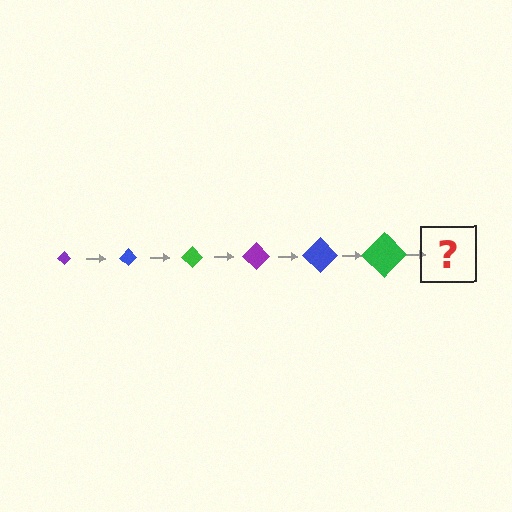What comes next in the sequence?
The next element should be a purple diamond, larger than the previous one.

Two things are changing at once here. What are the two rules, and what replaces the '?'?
The two rules are that the diamond grows larger each step and the color cycles through purple, blue, and green. The '?' should be a purple diamond, larger than the previous one.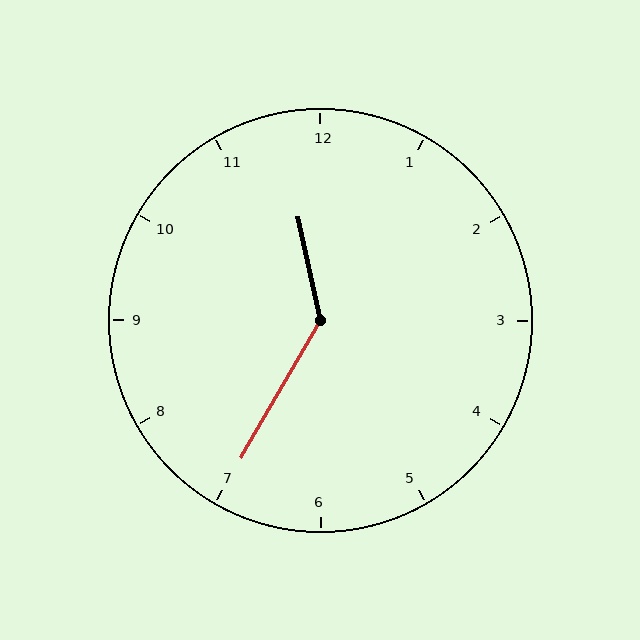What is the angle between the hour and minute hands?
Approximately 138 degrees.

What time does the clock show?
11:35.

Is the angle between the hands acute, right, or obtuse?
It is obtuse.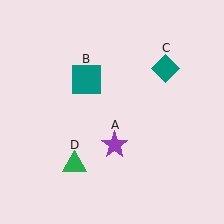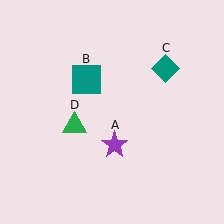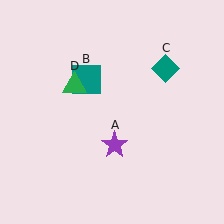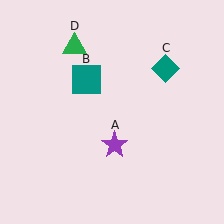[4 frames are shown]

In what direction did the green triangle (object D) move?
The green triangle (object D) moved up.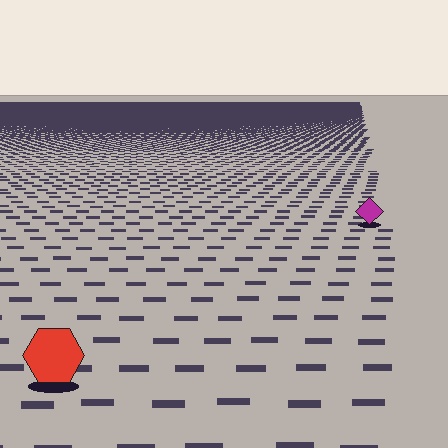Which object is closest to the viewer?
The red hexagon is closest. The texture marks near it are larger and more spread out.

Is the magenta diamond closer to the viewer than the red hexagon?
No. The red hexagon is closer — you can tell from the texture gradient: the ground texture is coarser near it.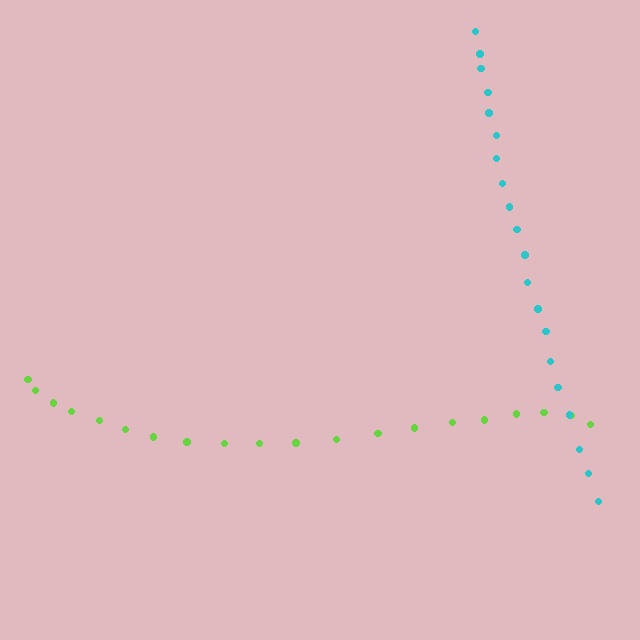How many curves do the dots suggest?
There are 2 distinct paths.